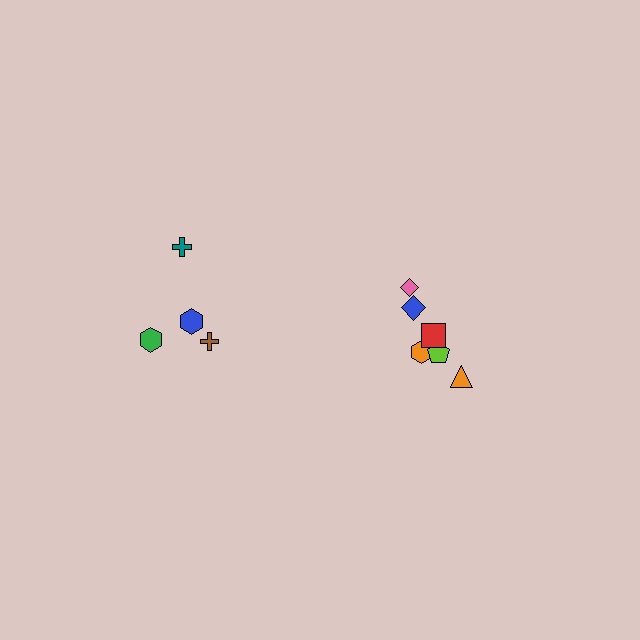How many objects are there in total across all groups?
There are 10 objects.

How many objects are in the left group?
There are 4 objects.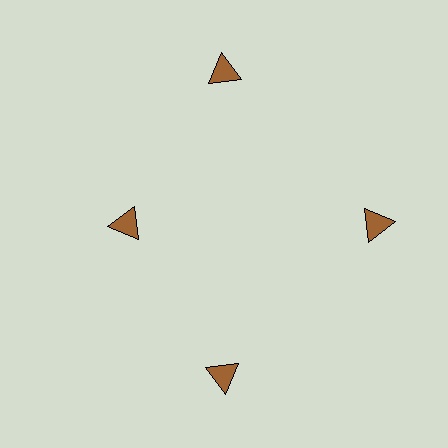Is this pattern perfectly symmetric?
No. The 4 brown triangles are arranged in a ring, but one element near the 9 o'clock position is pulled inward toward the center, breaking the 4-fold rotational symmetry.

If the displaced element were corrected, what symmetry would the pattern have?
It would have 4-fold rotational symmetry — the pattern would map onto itself every 90 degrees.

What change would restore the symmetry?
The symmetry would be restored by moving it outward, back onto the ring so that all 4 triangles sit at equal angles and equal distance from the center.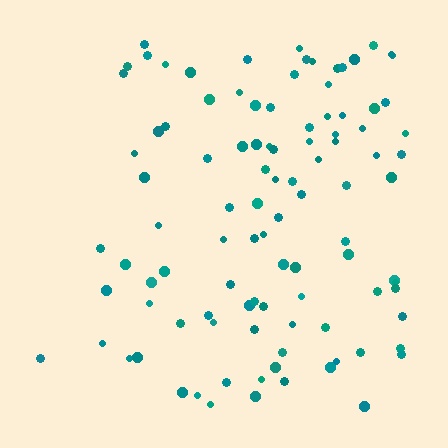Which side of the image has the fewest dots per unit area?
The left.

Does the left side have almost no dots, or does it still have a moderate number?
Still a moderate number, just noticeably fewer than the right.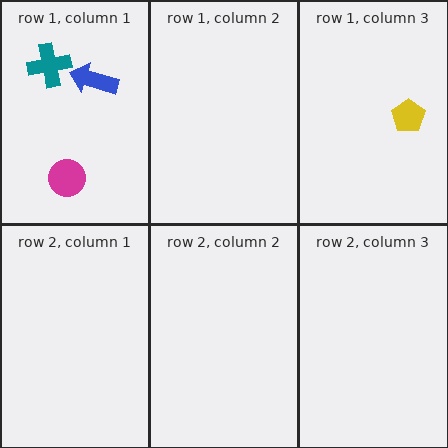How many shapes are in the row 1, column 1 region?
3.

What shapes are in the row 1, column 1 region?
The teal cross, the magenta circle, the blue arrow.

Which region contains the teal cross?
The row 1, column 1 region.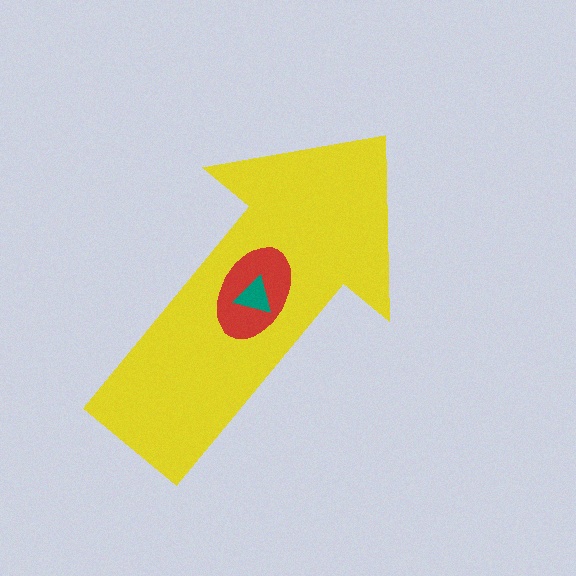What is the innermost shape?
The teal triangle.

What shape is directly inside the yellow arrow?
The red ellipse.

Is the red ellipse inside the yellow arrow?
Yes.